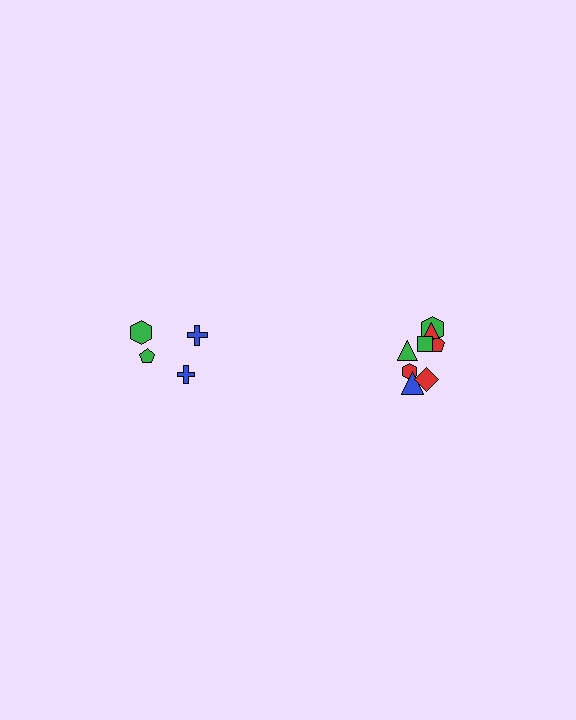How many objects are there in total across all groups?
There are 12 objects.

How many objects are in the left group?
There are 4 objects.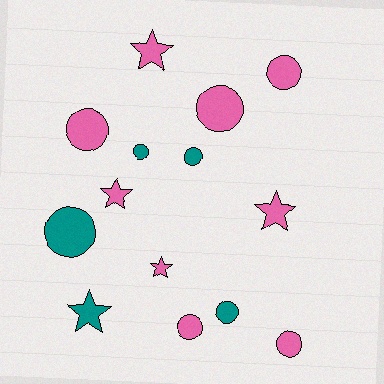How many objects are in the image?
There are 14 objects.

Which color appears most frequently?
Pink, with 9 objects.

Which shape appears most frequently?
Circle, with 9 objects.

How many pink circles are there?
There are 5 pink circles.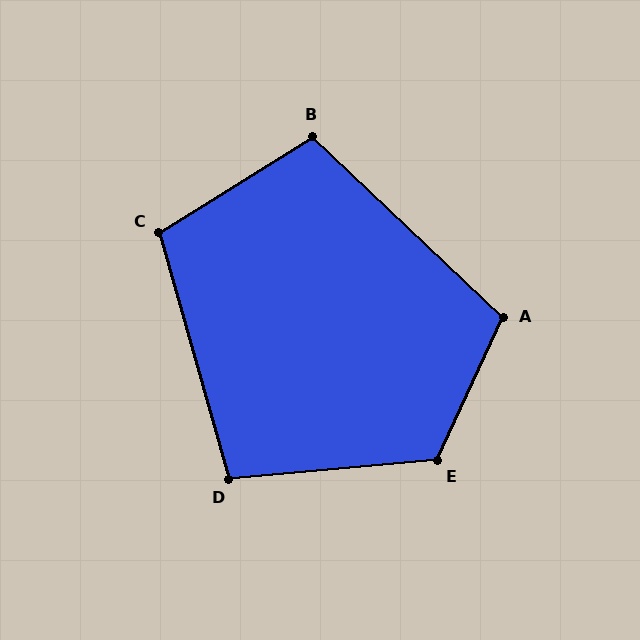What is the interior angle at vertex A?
Approximately 109 degrees (obtuse).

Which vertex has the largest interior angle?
E, at approximately 120 degrees.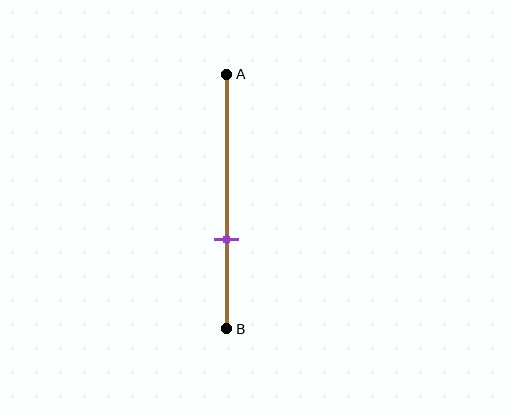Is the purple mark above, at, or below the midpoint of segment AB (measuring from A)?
The purple mark is below the midpoint of segment AB.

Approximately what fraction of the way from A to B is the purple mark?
The purple mark is approximately 65% of the way from A to B.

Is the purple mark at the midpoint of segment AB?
No, the mark is at about 65% from A, not at the 50% midpoint.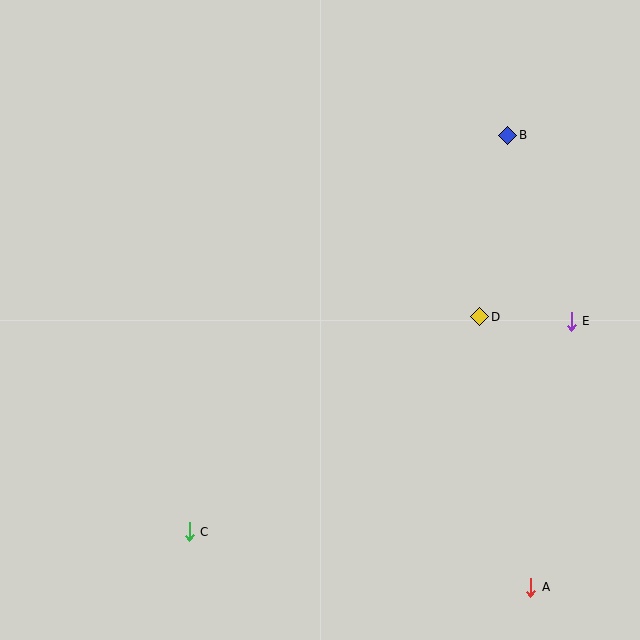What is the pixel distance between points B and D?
The distance between B and D is 183 pixels.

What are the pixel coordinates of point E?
Point E is at (571, 321).